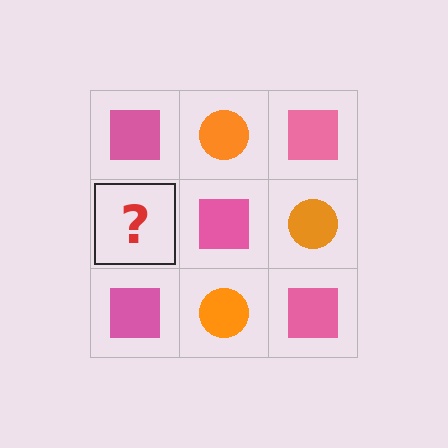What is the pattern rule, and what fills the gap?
The rule is that it alternates pink square and orange circle in a checkerboard pattern. The gap should be filled with an orange circle.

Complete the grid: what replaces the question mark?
The question mark should be replaced with an orange circle.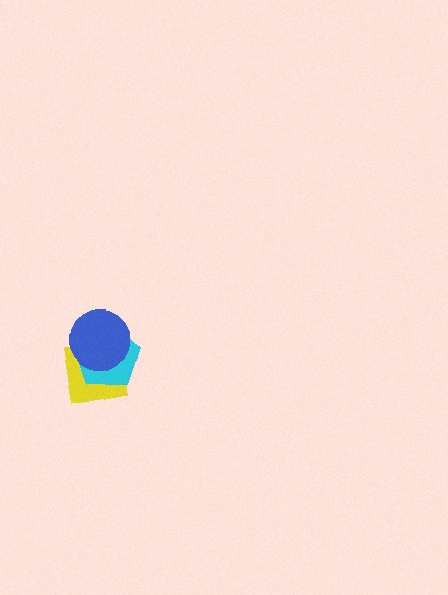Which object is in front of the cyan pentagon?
The blue circle is in front of the cyan pentagon.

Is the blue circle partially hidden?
No, no other shape covers it.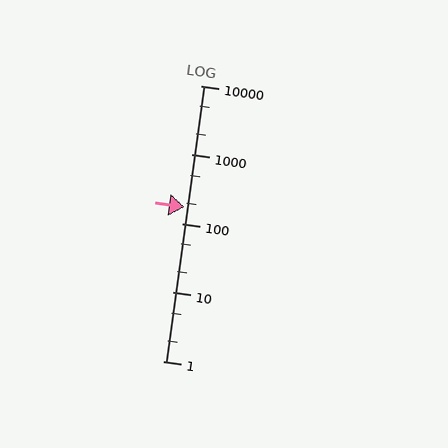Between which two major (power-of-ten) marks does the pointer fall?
The pointer is between 100 and 1000.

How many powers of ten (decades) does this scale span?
The scale spans 4 decades, from 1 to 10000.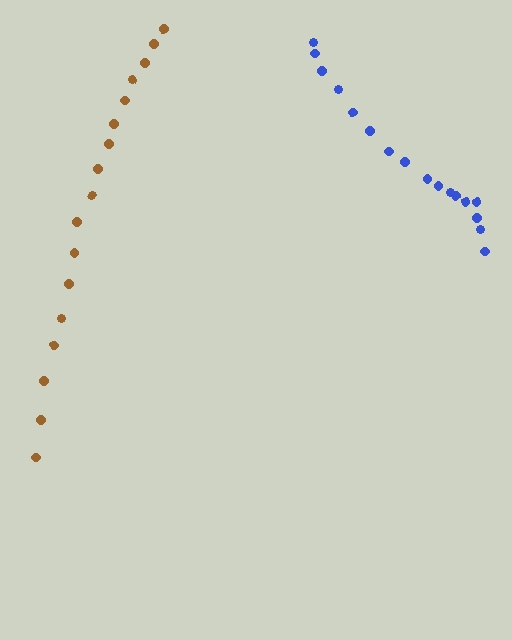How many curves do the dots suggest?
There are 2 distinct paths.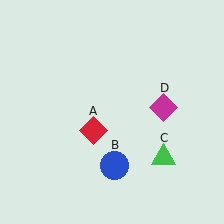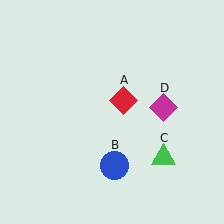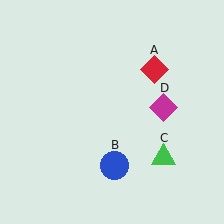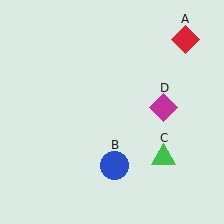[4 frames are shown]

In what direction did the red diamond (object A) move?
The red diamond (object A) moved up and to the right.